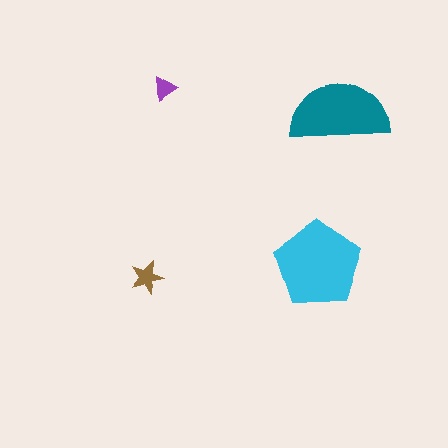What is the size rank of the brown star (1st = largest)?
3rd.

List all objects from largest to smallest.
The cyan pentagon, the teal semicircle, the brown star, the purple triangle.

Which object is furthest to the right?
The teal semicircle is rightmost.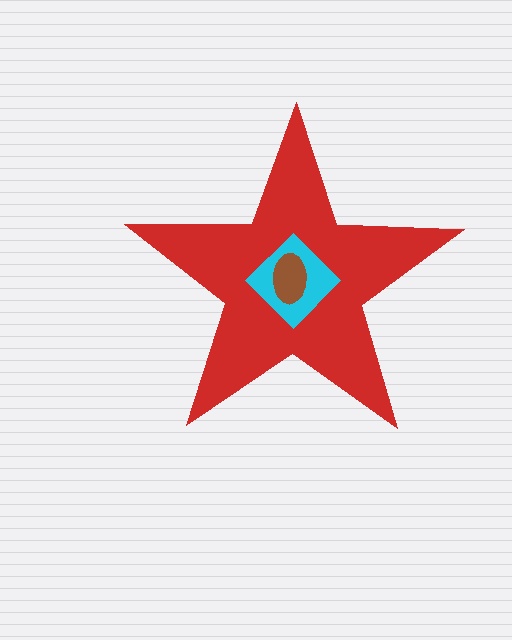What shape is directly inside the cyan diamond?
The brown ellipse.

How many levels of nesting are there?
3.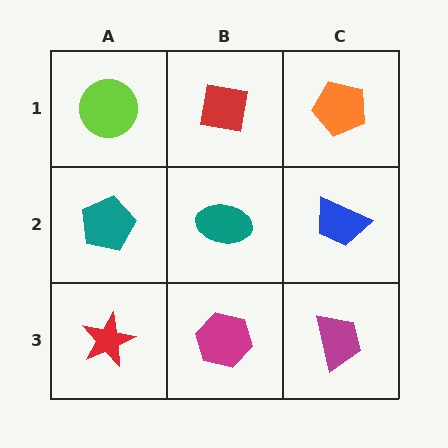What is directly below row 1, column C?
A blue trapezoid.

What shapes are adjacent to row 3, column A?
A teal pentagon (row 2, column A), a magenta hexagon (row 3, column B).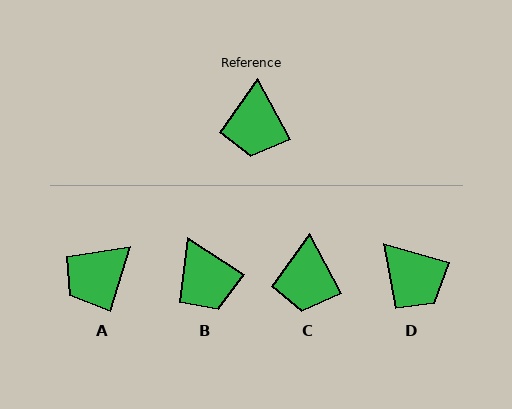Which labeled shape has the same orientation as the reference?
C.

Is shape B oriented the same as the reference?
No, it is off by about 29 degrees.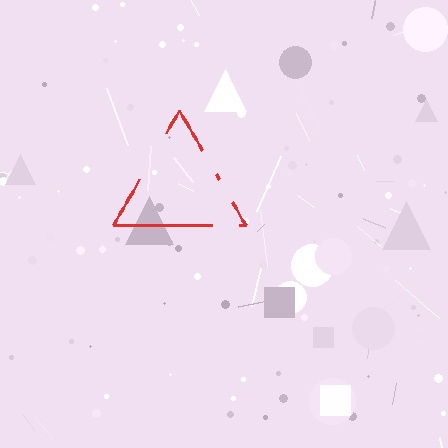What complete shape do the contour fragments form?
The contour fragments form a triangle.